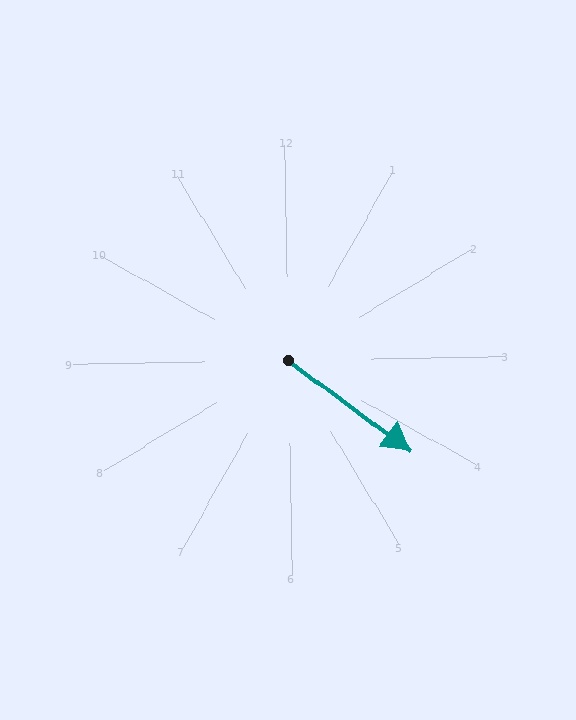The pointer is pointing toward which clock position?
Roughly 4 o'clock.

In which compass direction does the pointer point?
Southeast.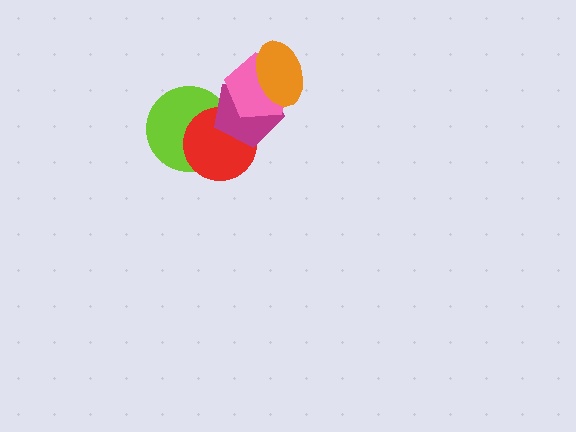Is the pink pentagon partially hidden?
Yes, it is partially covered by another shape.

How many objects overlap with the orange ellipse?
2 objects overlap with the orange ellipse.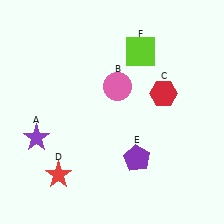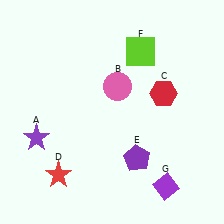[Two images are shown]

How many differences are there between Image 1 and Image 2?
There is 1 difference between the two images.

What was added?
A purple diamond (G) was added in Image 2.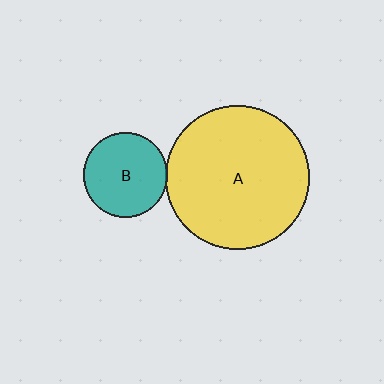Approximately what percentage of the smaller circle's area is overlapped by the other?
Approximately 5%.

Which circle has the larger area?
Circle A (yellow).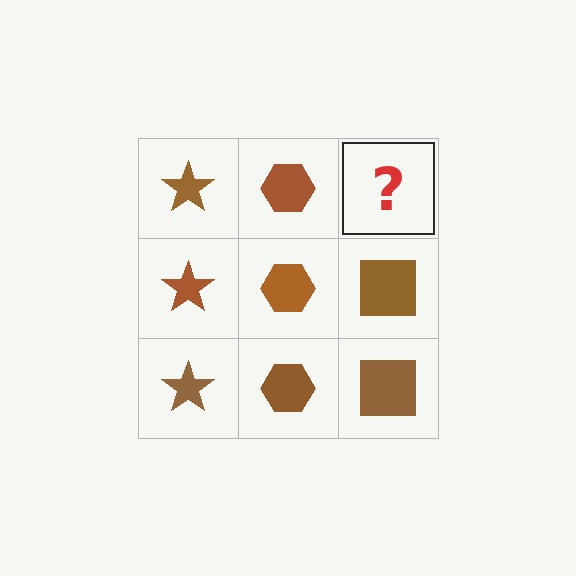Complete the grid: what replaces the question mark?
The question mark should be replaced with a brown square.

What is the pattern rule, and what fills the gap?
The rule is that each column has a consistent shape. The gap should be filled with a brown square.